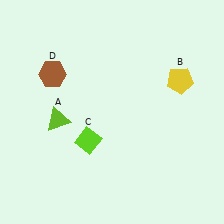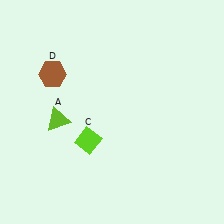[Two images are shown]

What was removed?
The yellow pentagon (B) was removed in Image 2.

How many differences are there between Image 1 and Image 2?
There is 1 difference between the two images.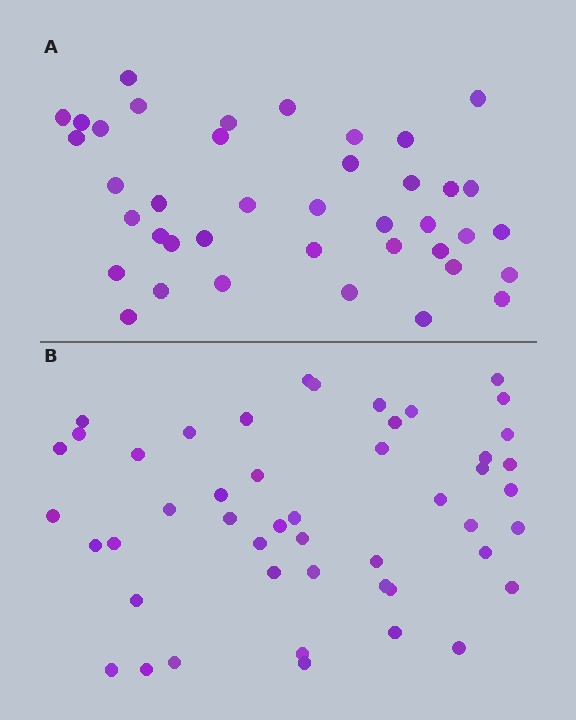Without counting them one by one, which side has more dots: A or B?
Region B (the bottom region) has more dots.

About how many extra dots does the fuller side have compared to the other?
Region B has roughly 8 or so more dots than region A.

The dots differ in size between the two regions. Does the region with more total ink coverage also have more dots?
No. Region A has more total ink coverage because its dots are larger, but region B actually contains more individual dots. Total area can be misleading — the number of items is what matters here.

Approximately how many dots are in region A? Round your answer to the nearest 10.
About 40 dots.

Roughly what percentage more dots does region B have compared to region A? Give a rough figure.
About 20% more.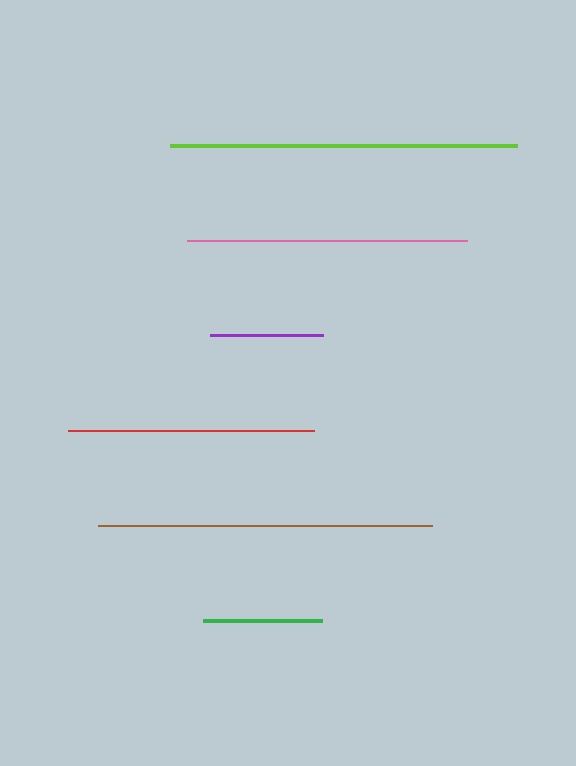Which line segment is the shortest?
The purple line is the shortest at approximately 113 pixels.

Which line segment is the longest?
The lime line is the longest at approximately 347 pixels.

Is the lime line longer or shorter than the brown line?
The lime line is longer than the brown line.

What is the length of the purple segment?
The purple segment is approximately 113 pixels long.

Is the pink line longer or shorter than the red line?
The pink line is longer than the red line.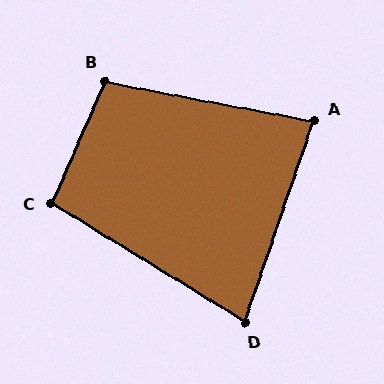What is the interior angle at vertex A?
Approximately 82 degrees (acute).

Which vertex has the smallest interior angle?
D, at approximately 77 degrees.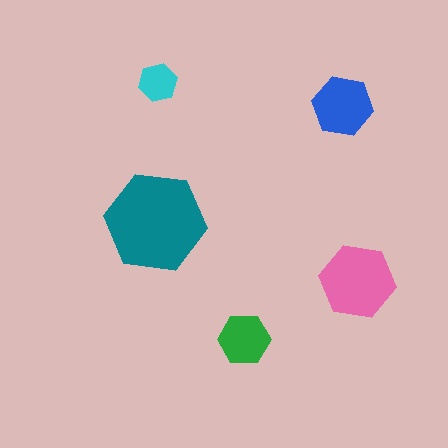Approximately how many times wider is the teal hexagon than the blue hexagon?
About 1.5 times wider.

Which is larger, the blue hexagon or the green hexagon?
The blue one.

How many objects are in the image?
There are 5 objects in the image.